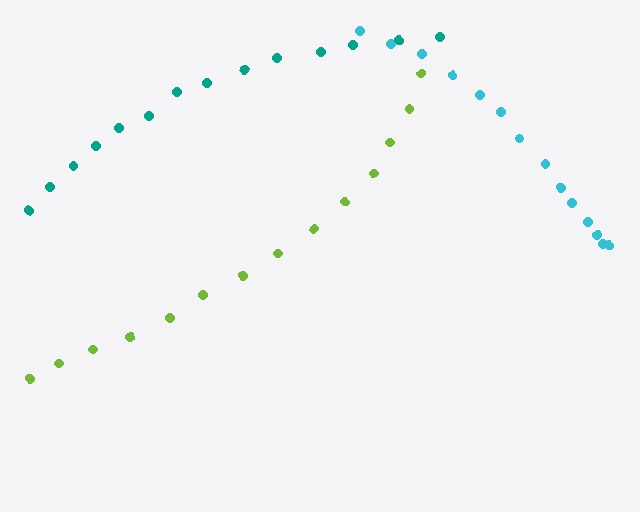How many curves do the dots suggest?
There are 3 distinct paths.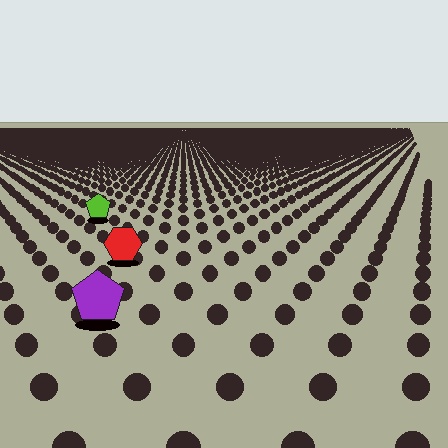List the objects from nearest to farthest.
From nearest to farthest: the purple pentagon, the red hexagon, the lime pentagon.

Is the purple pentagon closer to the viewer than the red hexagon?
Yes. The purple pentagon is closer — you can tell from the texture gradient: the ground texture is coarser near it.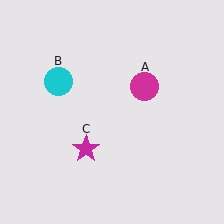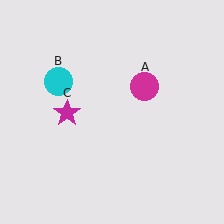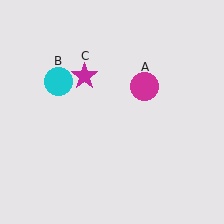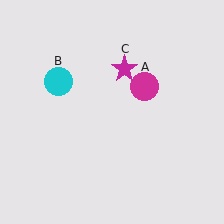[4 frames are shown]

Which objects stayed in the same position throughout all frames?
Magenta circle (object A) and cyan circle (object B) remained stationary.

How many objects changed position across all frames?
1 object changed position: magenta star (object C).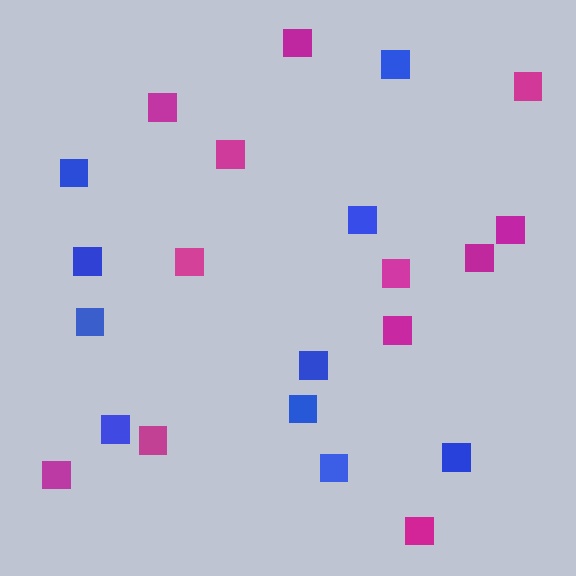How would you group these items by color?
There are 2 groups: one group of magenta squares (12) and one group of blue squares (10).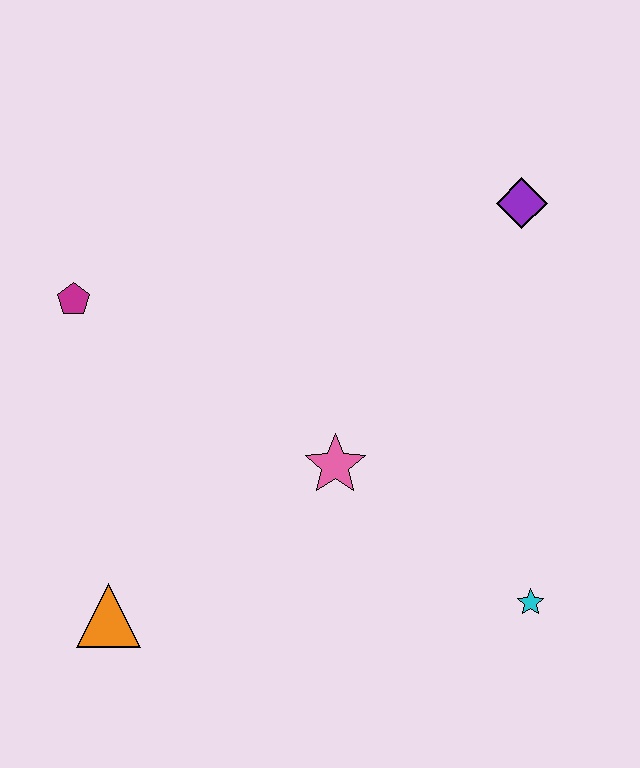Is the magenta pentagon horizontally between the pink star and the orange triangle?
No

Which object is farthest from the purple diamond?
The orange triangle is farthest from the purple diamond.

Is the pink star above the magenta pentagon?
No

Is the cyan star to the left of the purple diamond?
No